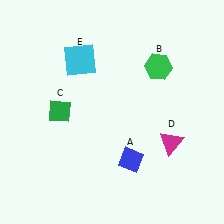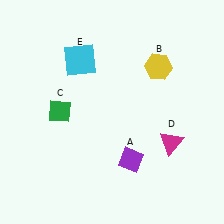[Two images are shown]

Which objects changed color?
A changed from blue to purple. B changed from green to yellow.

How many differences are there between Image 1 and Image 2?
There are 2 differences between the two images.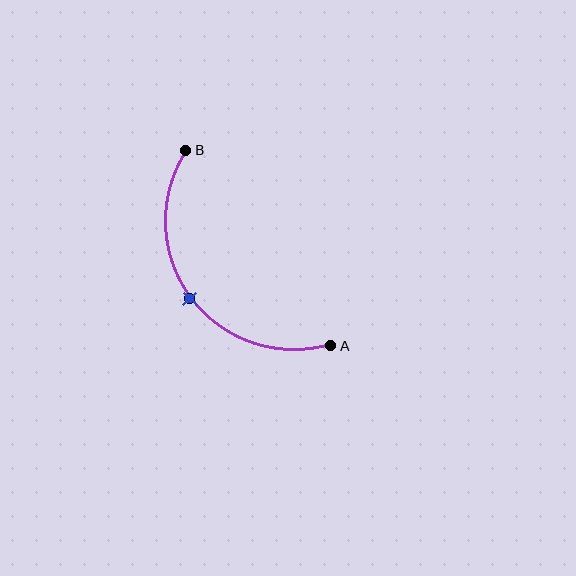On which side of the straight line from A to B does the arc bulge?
The arc bulges below and to the left of the straight line connecting A and B.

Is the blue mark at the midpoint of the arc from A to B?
Yes. The blue mark lies on the arc at equal arc-length from both A and B — it is the arc midpoint.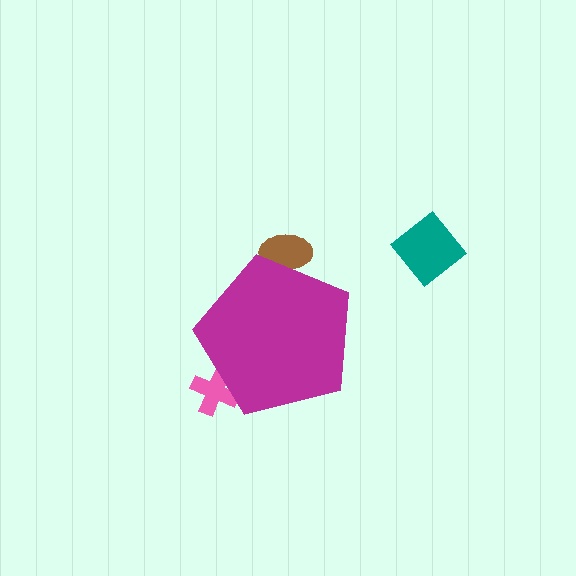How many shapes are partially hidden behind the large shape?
2 shapes are partially hidden.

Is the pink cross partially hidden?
Yes, the pink cross is partially hidden behind the magenta pentagon.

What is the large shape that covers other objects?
A magenta pentagon.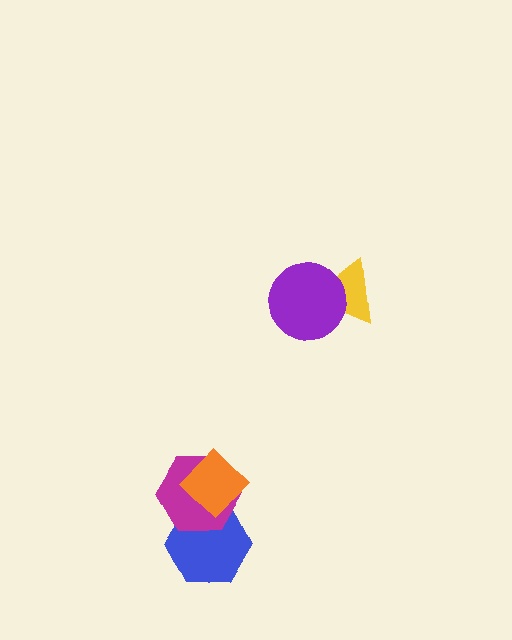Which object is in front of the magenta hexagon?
The orange diamond is in front of the magenta hexagon.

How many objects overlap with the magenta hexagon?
2 objects overlap with the magenta hexagon.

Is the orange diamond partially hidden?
No, no other shape covers it.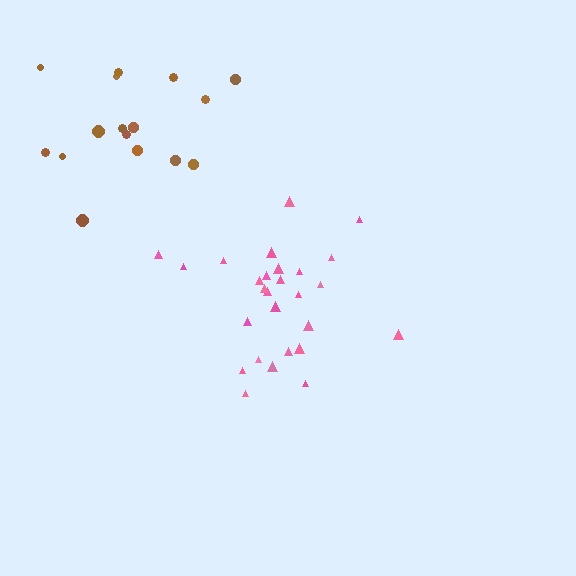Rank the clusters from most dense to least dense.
pink, brown.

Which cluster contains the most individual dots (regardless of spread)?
Pink (27).